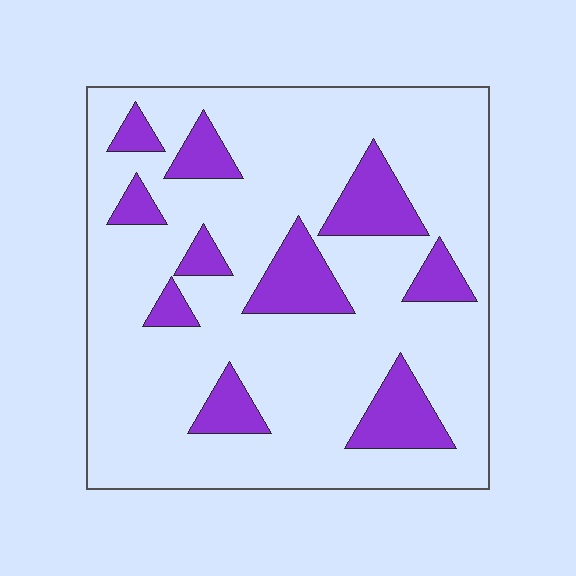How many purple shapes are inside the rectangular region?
10.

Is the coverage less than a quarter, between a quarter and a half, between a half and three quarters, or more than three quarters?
Less than a quarter.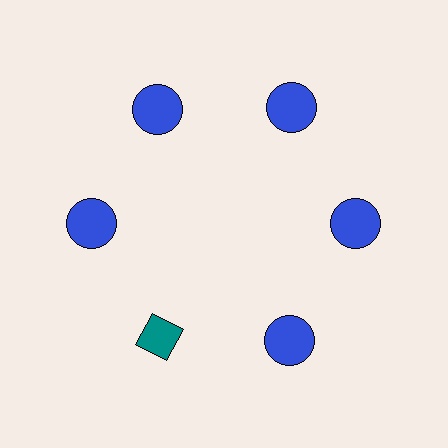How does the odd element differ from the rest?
It differs in both color (teal instead of blue) and shape (diamond instead of circle).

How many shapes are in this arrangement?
There are 6 shapes arranged in a ring pattern.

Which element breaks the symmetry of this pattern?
The teal diamond at roughly the 7 o'clock position breaks the symmetry. All other shapes are blue circles.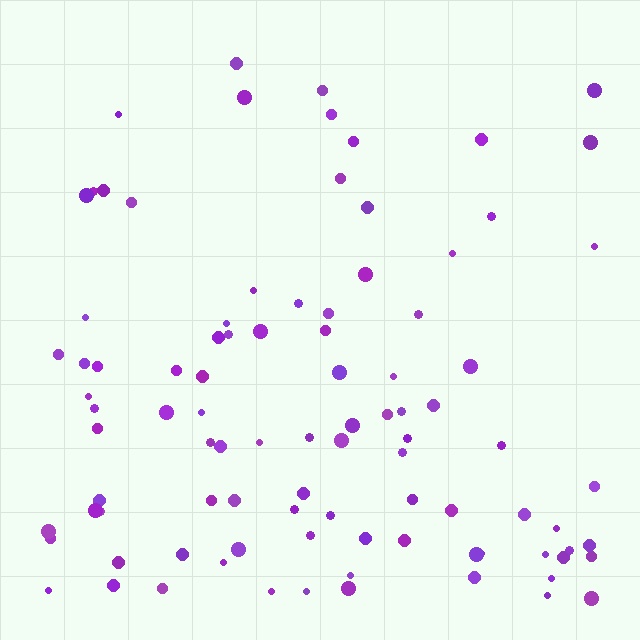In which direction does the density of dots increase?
From top to bottom, with the bottom side densest.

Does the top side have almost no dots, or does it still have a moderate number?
Still a moderate number, just noticeably fewer than the bottom.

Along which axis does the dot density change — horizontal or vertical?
Vertical.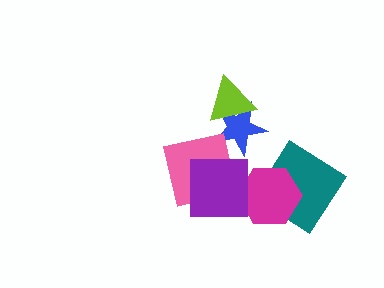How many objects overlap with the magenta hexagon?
2 objects overlap with the magenta hexagon.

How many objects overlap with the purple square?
2 objects overlap with the purple square.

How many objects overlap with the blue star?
1 object overlaps with the blue star.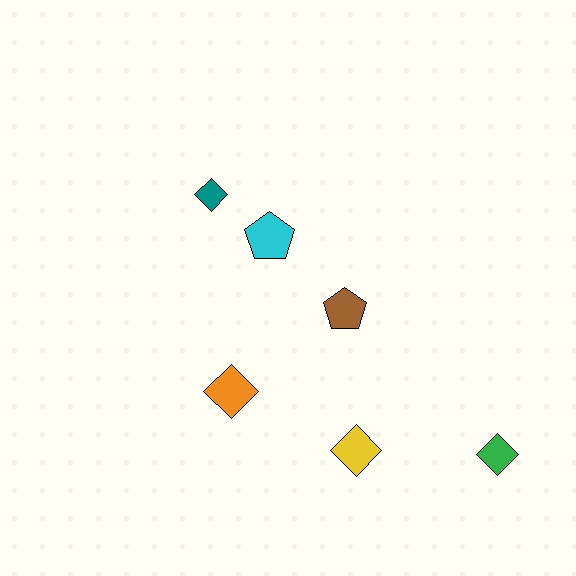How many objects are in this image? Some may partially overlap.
There are 6 objects.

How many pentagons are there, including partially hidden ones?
There are 2 pentagons.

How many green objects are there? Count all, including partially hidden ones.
There is 1 green object.